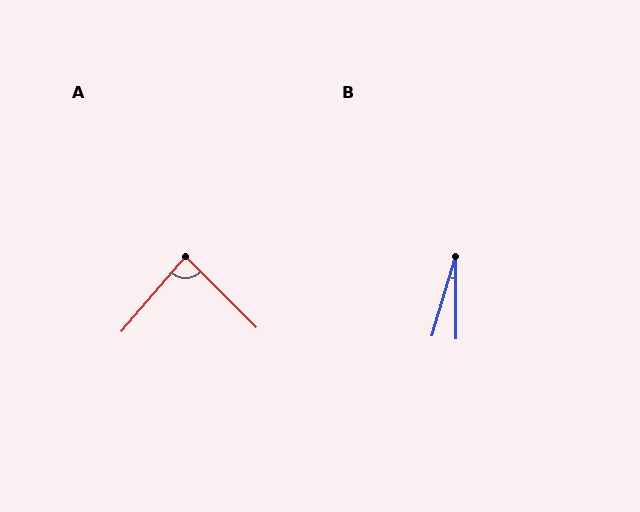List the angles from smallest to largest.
B (17°), A (86°).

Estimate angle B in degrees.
Approximately 17 degrees.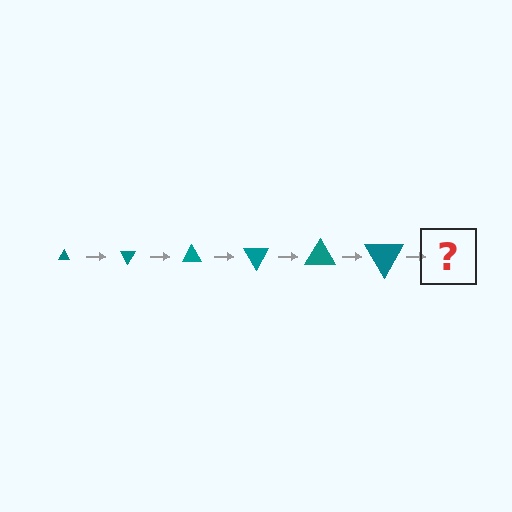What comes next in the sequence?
The next element should be a triangle, larger than the previous one and rotated 360 degrees from the start.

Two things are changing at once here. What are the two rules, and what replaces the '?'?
The two rules are that the triangle grows larger each step and it rotates 60 degrees each step. The '?' should be a triangle, larger than the previous one and rotated 360 degrees from the start.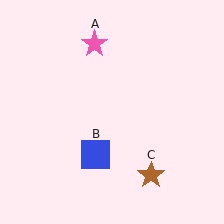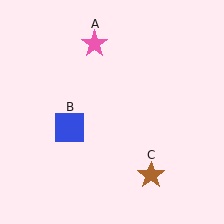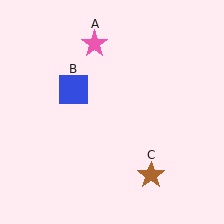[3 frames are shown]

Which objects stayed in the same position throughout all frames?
Pink star (object A) and brown star (object C) remained stationary.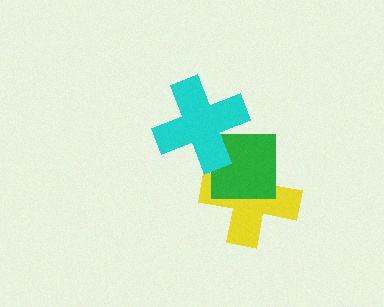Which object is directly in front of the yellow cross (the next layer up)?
The green square is directly in front of the yellow cross.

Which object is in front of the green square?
The cyan cross is in front of the green square.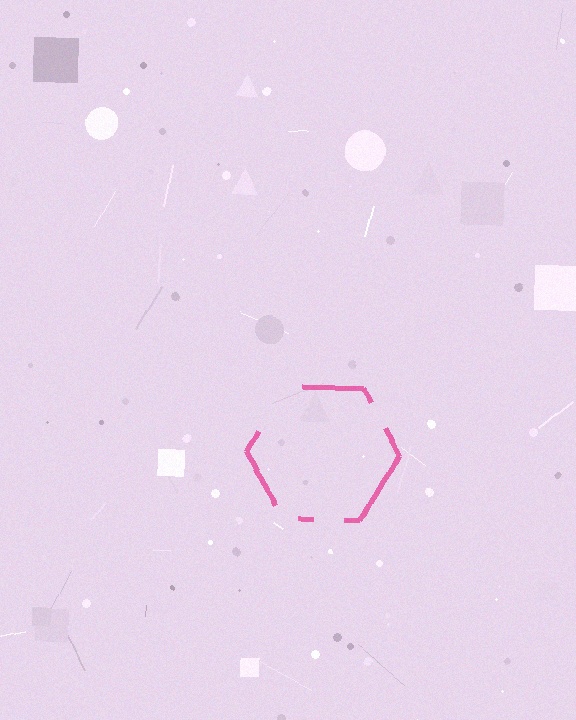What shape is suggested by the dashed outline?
The dashed outline suggests a hexagon.